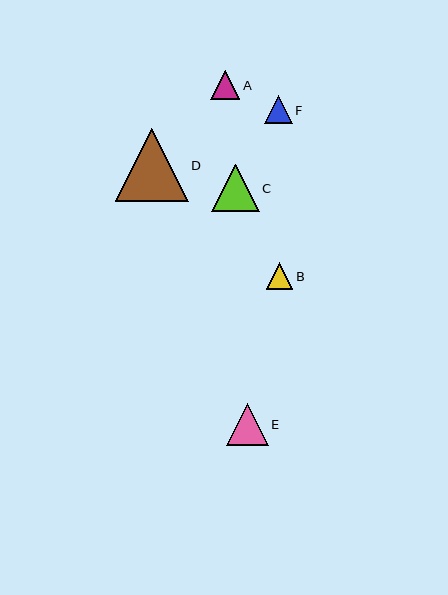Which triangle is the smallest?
Triangle B is the smallest with a size of approximately 27 pixels.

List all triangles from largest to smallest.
From largest to smallest: D, C, E, A, F, B.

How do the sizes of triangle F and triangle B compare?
Triangle F and triangle B are approximately the same size.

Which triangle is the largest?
Triangle D is the largest with a size of approximately 73 pixels.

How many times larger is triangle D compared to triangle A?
Triangle D is approximately 2.5 times the size of triangle A.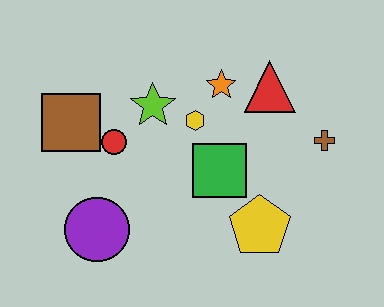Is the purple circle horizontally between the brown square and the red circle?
Yes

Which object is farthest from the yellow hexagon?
The purple circle is farthest from the yellow hexagon.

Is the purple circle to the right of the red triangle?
No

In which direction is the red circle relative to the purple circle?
The red circle is above the purple circle.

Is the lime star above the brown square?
Yes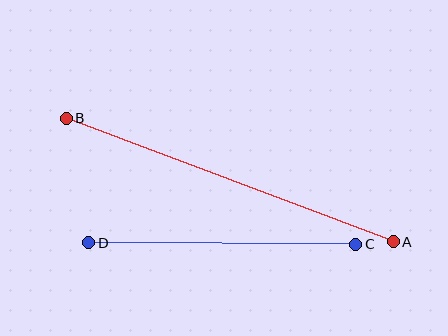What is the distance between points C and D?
The distance is approximately 267 pixels.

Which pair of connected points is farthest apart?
Points A and B are farthest apart.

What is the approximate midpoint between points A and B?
The midpoint is at approximately (230, 180) pixels.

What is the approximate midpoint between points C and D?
The midpoint is at approximately (222, 243) pixels.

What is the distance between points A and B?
The distance is approximately 350 pixels.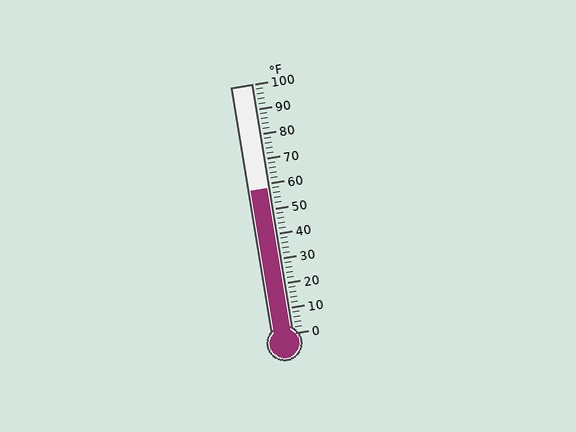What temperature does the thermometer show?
The thermometer shows approximately 58°F.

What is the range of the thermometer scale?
The thermometer scale ranges from 0°F to 100°F.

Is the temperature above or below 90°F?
The temperature is below 90°F.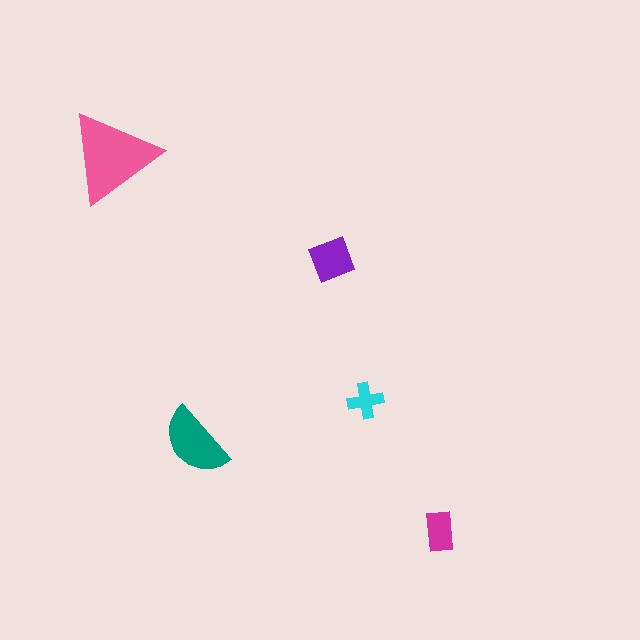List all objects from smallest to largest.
The cyan cross, the magenta rectangle, the purple diamond, the teal semicircle, the pink triangle.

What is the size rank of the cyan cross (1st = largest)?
5th.